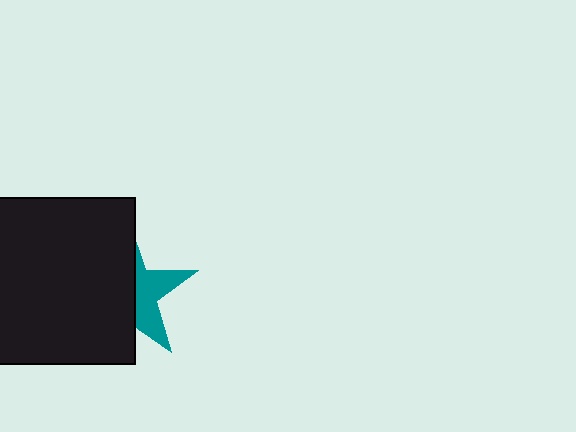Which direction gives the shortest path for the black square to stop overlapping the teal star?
Moving left gives the shortest separation.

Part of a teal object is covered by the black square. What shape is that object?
It is a star.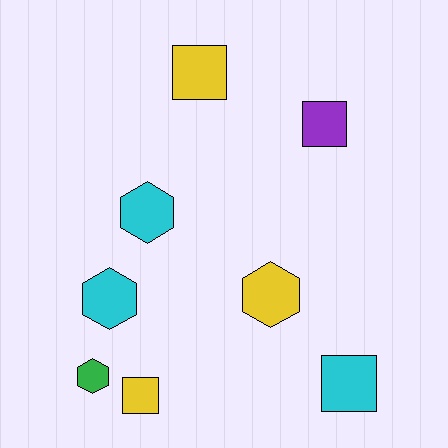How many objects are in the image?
There are 8 objects.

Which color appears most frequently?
Cyan, with 3 objects.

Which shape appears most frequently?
Square, with 4 objects.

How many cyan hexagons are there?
There are 2 cyan hexagons.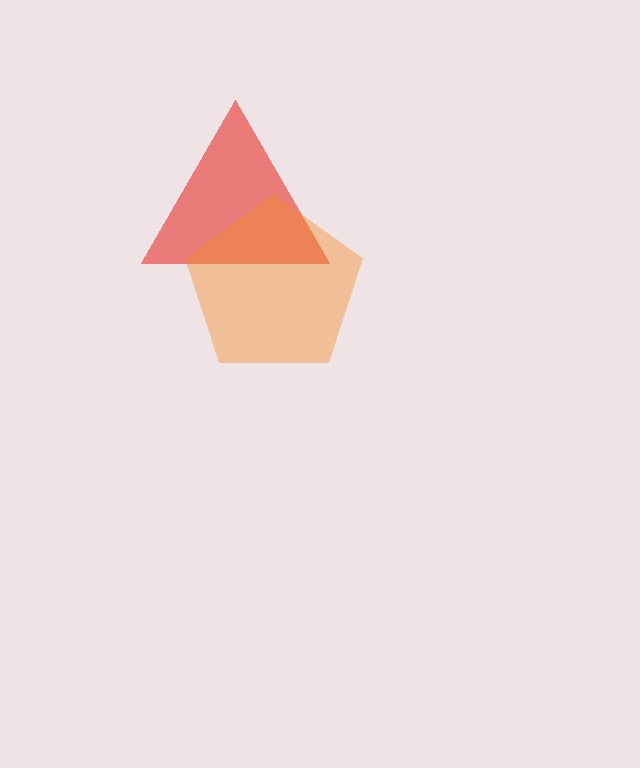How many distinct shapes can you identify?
There are 2 distinct shapes: a red triangle, an orange pentagon.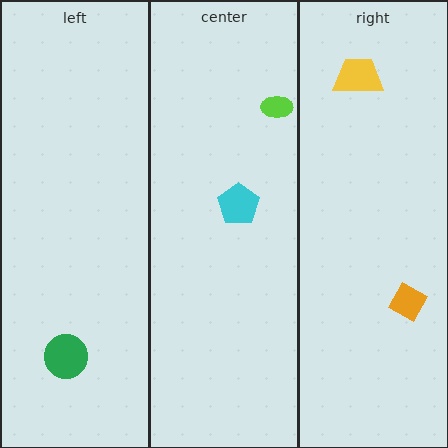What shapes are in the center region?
The lime ellipse, the cyan pentagon.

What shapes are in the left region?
The green circle.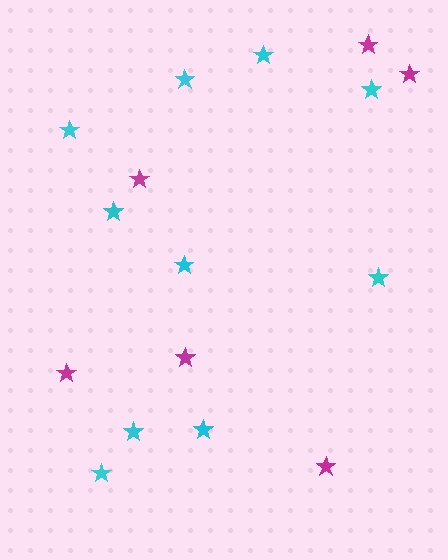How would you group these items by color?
There are 2 groups: one group of magenta stars (6) and one group of cyan stars (10).